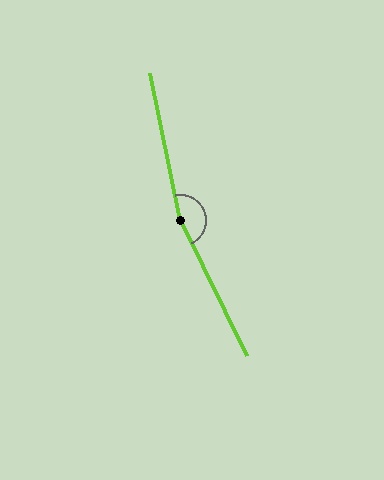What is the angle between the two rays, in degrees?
Approximately 166 degrees.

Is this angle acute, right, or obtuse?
It is obtuse.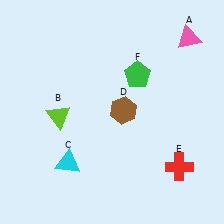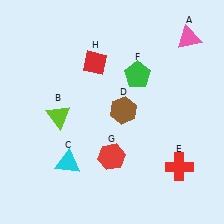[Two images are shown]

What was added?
A red hexagon (G), a red diamond (H) were added in Image 2.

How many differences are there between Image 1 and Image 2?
There are 2 differences between the two images.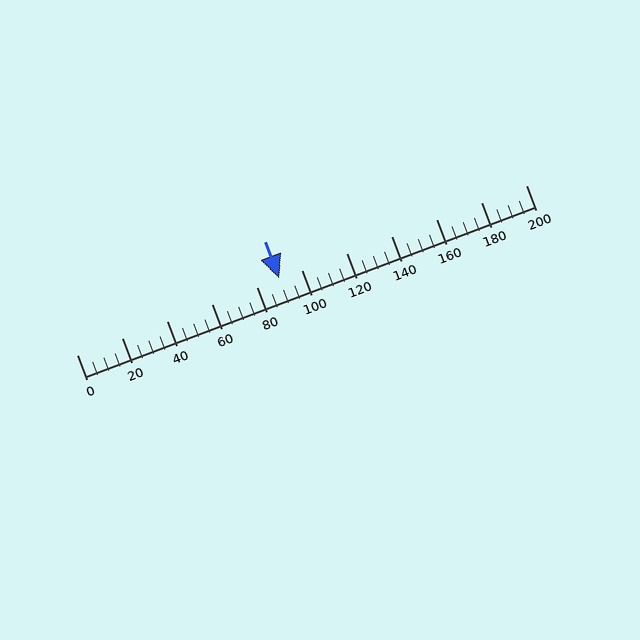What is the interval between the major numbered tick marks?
The major tick marks are spaced 20 units apart.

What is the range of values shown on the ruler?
The ruler shows values from 0 to 200.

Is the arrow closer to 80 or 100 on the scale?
The arrow is closer to 100.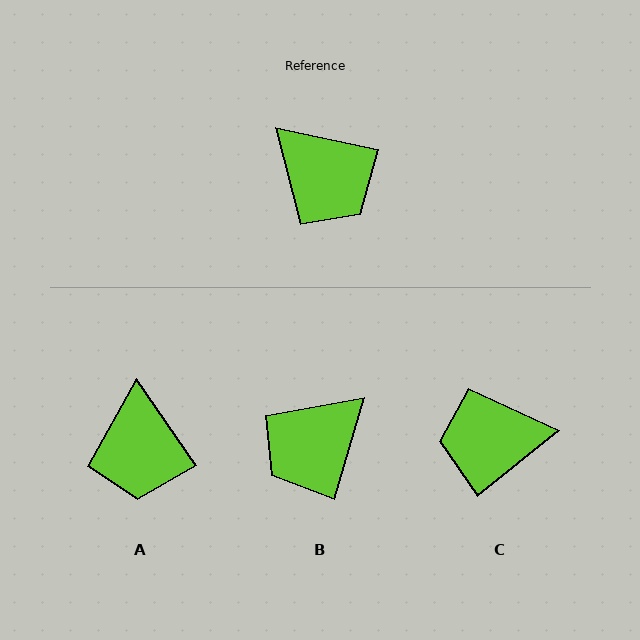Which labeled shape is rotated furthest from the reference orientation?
C, about 129 degrees away.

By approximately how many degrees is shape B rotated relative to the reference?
Approximately 94 degrees clockwise.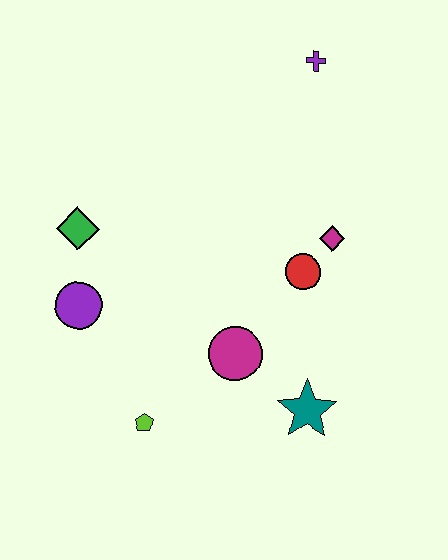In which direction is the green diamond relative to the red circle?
The green diamond is to the left of the red circle.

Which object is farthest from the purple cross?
The lime pentagon is farthest from the purple cross.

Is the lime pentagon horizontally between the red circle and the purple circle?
Yes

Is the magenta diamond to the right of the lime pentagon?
Yes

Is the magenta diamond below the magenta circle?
No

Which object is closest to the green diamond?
The purple circle is closest to the green diamond.